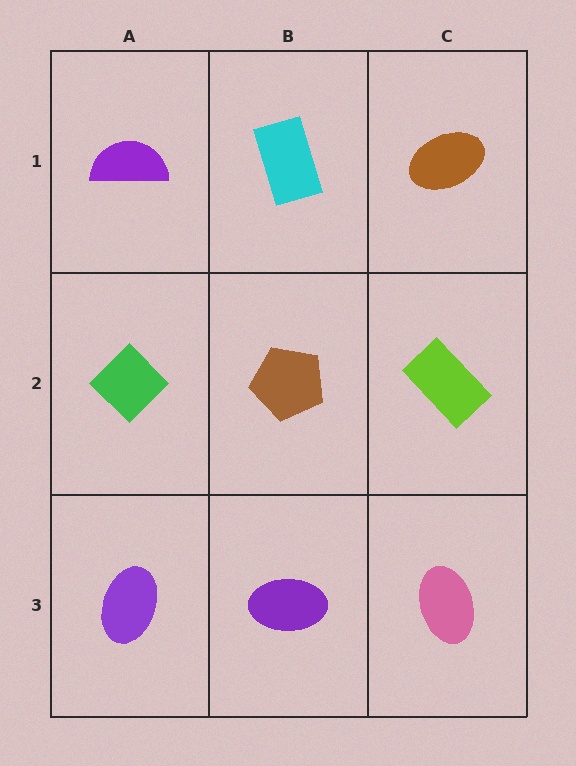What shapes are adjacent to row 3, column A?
A green diamond (row 2, column A), a purple ellipse (row 3, column B).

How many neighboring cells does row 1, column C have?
2.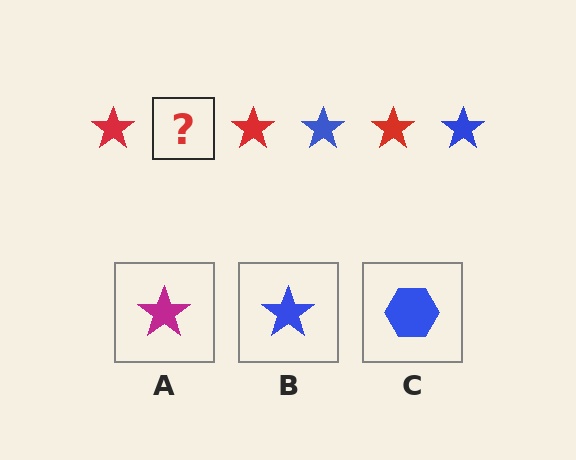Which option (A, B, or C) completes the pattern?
B.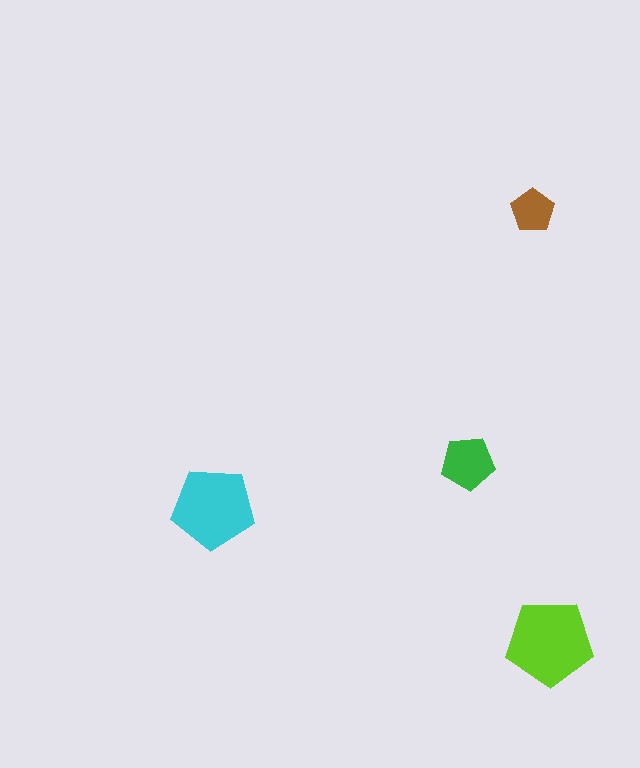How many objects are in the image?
There are 4 objects in the image.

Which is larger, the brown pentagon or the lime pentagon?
The lime one.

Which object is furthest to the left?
The cyan pentagon is leftmost.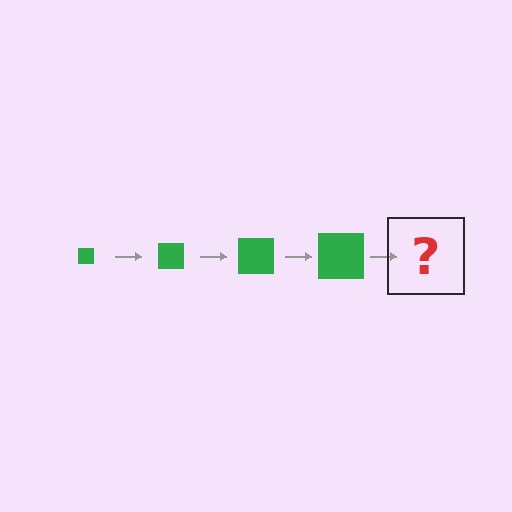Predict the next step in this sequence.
The next step is a green square, larger than the previous one.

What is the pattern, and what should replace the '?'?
The pattern is that the square gets progressively larger each step. The '?' should be a green square, larger than the previous one.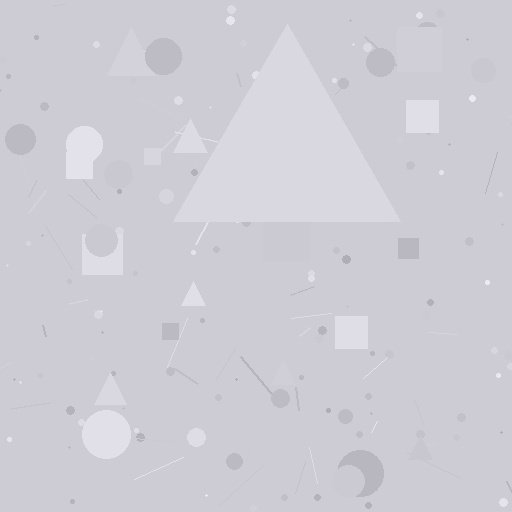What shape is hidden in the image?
A triangle is hidden in the image.